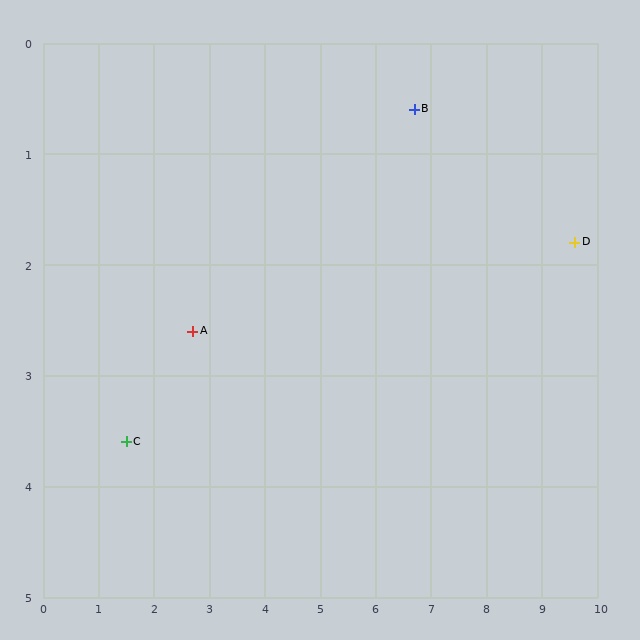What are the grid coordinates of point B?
Point B is at approximately (6.7, 0.6).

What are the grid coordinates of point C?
Point C is at approximately (1.5, 3.6).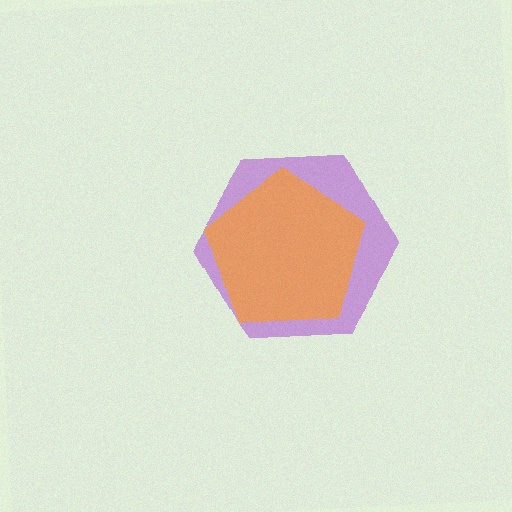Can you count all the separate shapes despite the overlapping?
Yes, there are 2 separate shapes.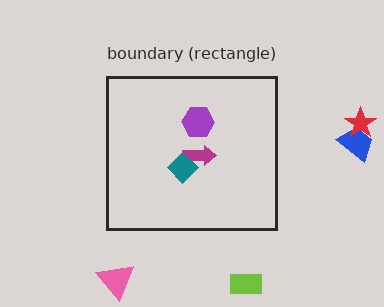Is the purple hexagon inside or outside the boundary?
Inside.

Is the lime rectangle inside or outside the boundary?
Outside.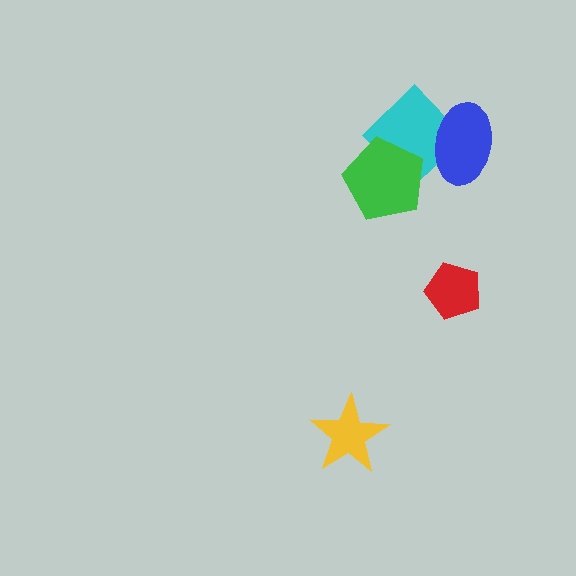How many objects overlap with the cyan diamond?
2 objects overlap with the cyan diamond.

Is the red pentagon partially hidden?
No, no other shape covers it.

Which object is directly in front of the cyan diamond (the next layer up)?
The blue ellipse is directly in front of the cyan diamond.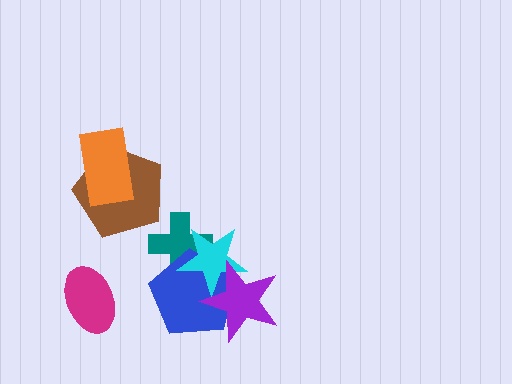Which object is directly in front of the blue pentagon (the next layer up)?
The cyan star is directly in front of the blue pentagon.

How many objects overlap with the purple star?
2 objects overlap with the purple star.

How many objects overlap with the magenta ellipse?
0 objects overlap with the magenta ellipse.